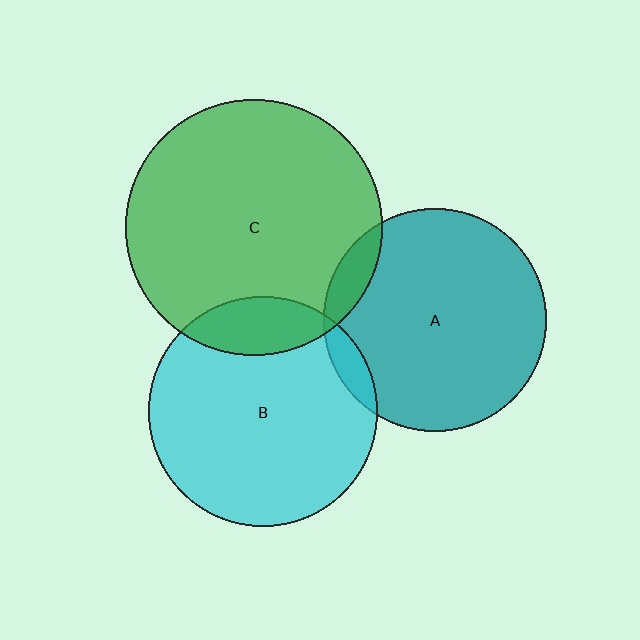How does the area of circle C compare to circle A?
Approximately 1.3 times.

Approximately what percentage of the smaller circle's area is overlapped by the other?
Approximately 15%.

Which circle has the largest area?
Circle C (green).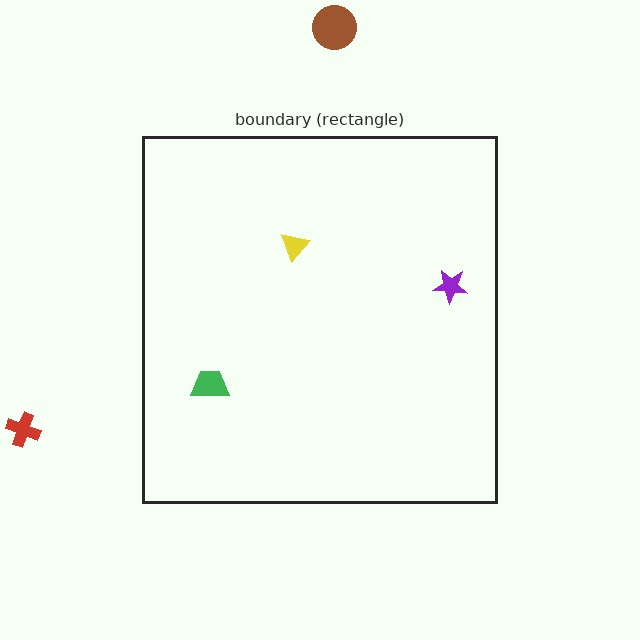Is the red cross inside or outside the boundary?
Outside.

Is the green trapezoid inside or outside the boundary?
Inside.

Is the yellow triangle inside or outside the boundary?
Inside.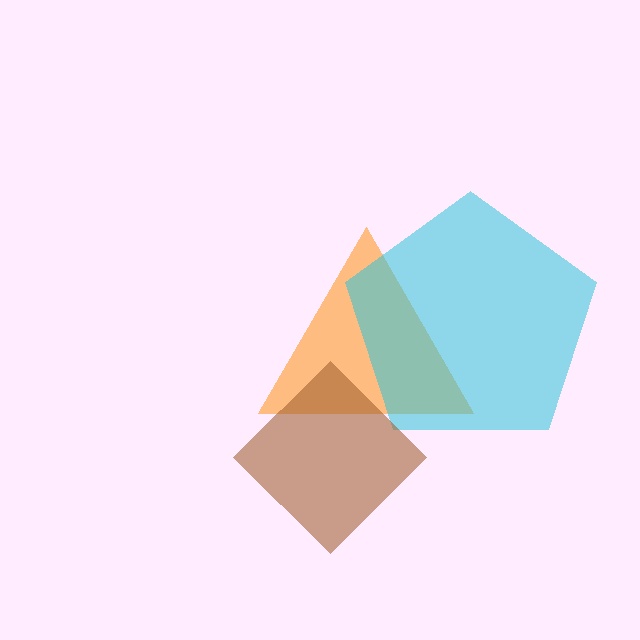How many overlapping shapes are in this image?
There are 3 overlapping shapes in the image.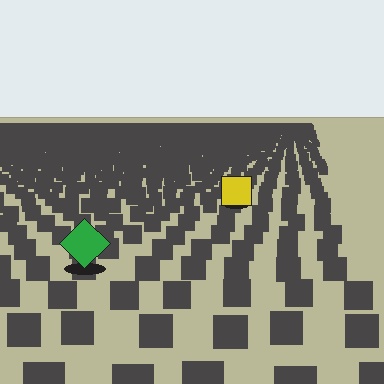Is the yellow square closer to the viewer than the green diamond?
No. The green diamond is closer — you can tell from the texture gradient: the ground texture is coarser near it.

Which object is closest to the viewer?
The green diamond is closest. The texture marks near it are larger and more spread out.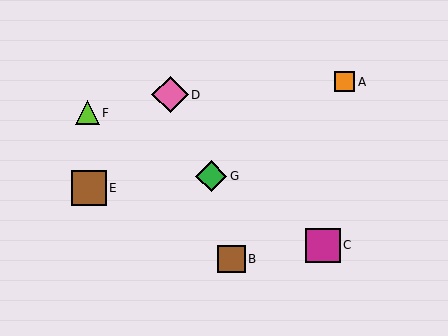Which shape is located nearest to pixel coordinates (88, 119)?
The lime triangle (labeled F) at (87, 113) is nearest to that location.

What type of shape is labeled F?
Shape F is a lime triangle.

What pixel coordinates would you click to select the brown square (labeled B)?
Click at (232, 259) to select the brown square B.